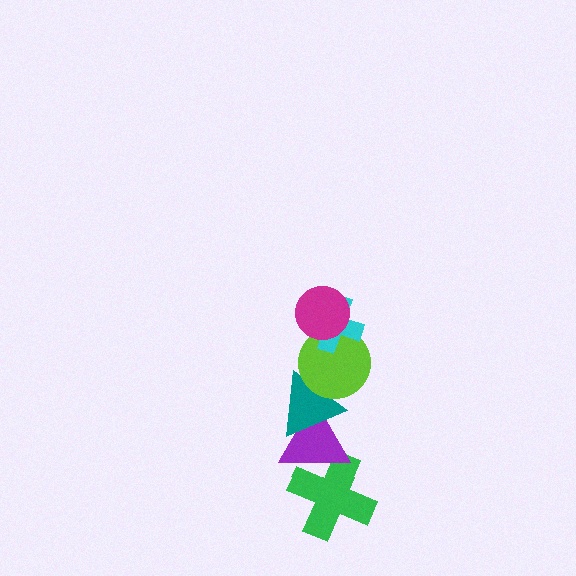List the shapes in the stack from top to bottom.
From top to bottom: the magenta circle, the cyan cross, the lime circle, the teal triangle, the purple triangle, the green cross.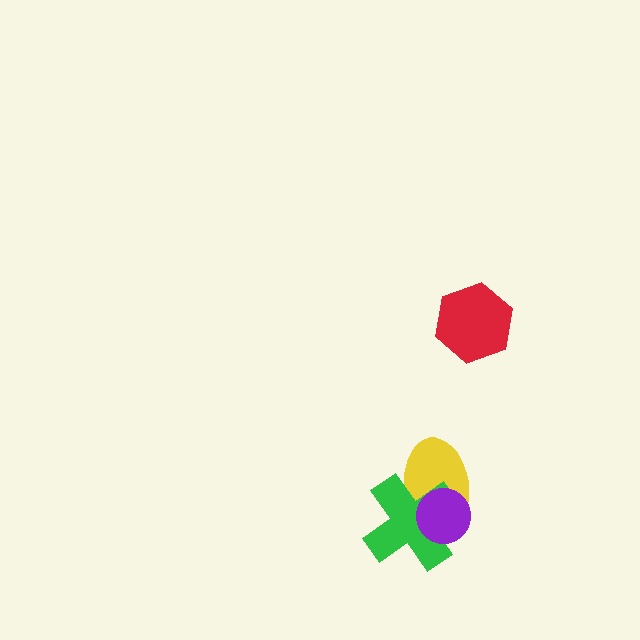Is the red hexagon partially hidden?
No, no other shape covers it.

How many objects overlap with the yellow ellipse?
2 objects overlap with the yellow ellipse.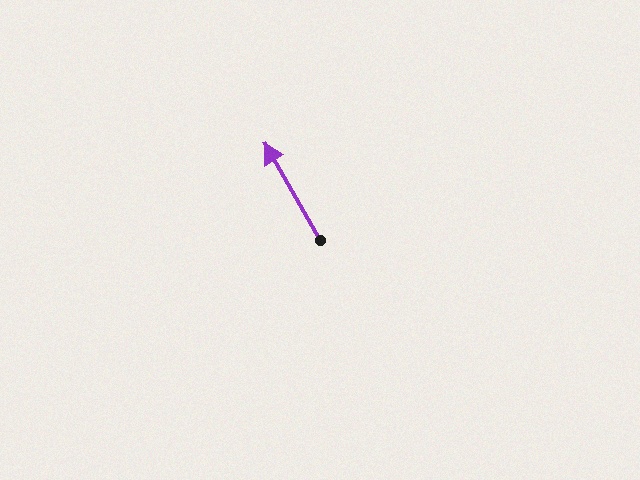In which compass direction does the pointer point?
Northwest.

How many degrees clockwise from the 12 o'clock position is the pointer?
Approximately 330 degrees.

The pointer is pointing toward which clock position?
Roughly 11 o'clock.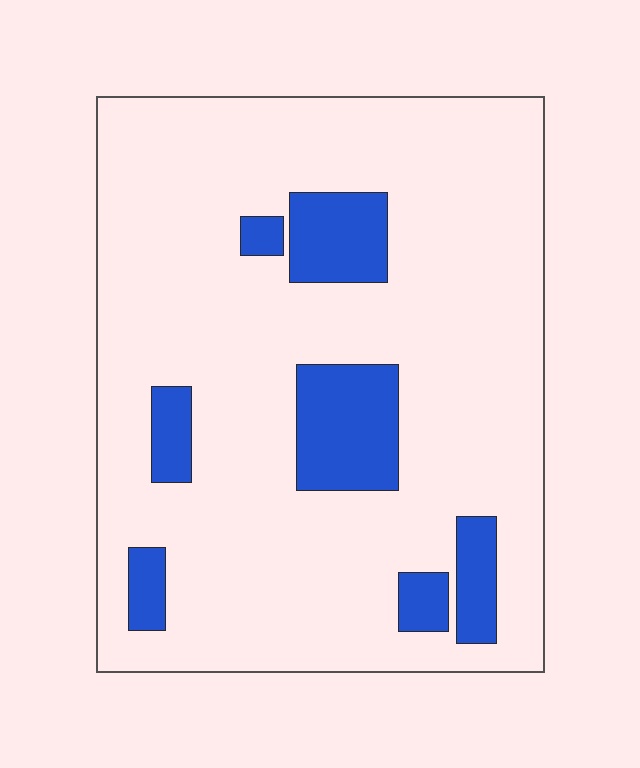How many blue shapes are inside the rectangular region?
7.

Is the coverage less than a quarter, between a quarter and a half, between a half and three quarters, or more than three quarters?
Less than a quarter.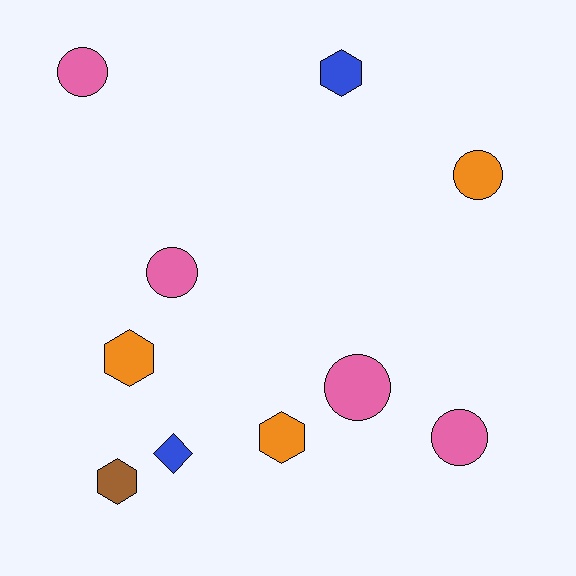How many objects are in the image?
There are 10 objects.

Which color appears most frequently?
Pink, with 4 objects.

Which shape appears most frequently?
Circle, with 5 objects.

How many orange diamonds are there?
There are no orange diamonds.